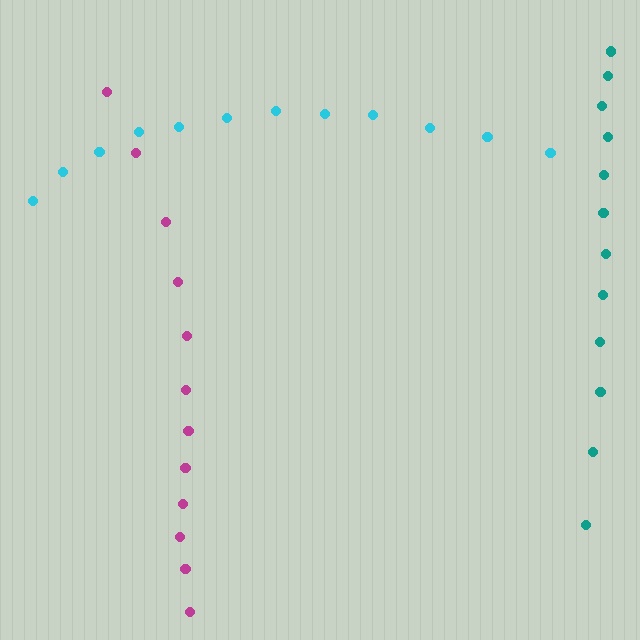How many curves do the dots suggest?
There are 3 distinct paths.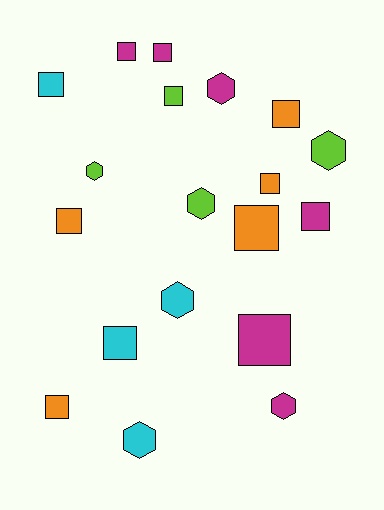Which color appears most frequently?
Magenta, with 6 objects.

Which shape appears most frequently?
Square, with 12 objects.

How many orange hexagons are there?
There are no orange hexagons.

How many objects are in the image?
There are 19 objects.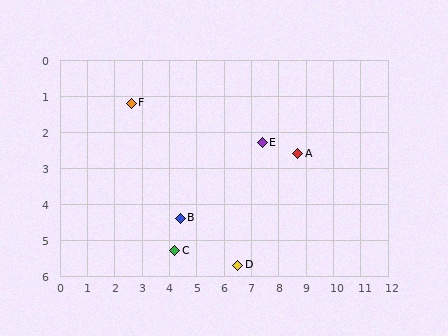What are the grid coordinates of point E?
Point E is at approximately (7.4, 2.3).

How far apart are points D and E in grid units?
Points D and E are about 3.5 grid units apart.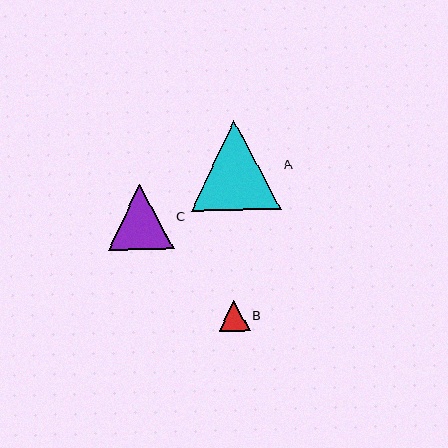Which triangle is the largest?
Triangle A is the largest with a size of approximately 90 pixels.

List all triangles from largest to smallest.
From largest to smallest: A, C, B.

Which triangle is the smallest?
Triangle B is the smallest with a size of approximately 31 pixels.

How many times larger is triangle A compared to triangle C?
Triangle A is approximately 1.4 times the size of triangle C.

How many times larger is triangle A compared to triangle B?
Triangle A is approximately 2.9 times the size of triangle B.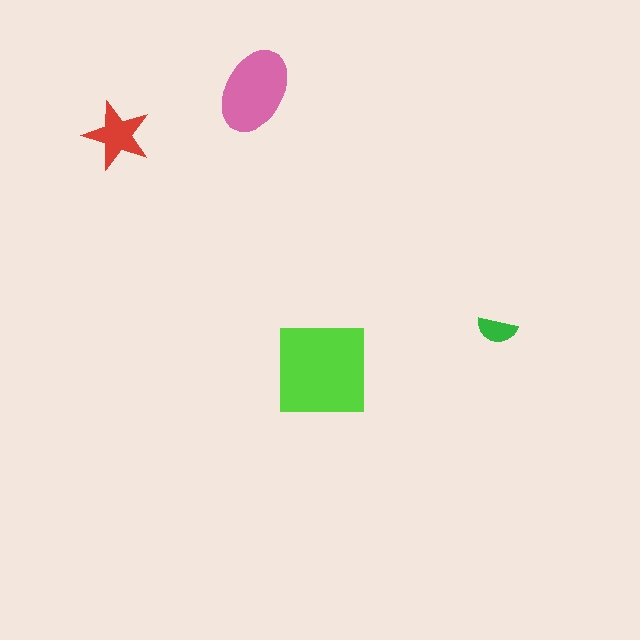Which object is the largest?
The lime square.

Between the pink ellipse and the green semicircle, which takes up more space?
The pink ellipse.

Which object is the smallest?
The green semicircle.